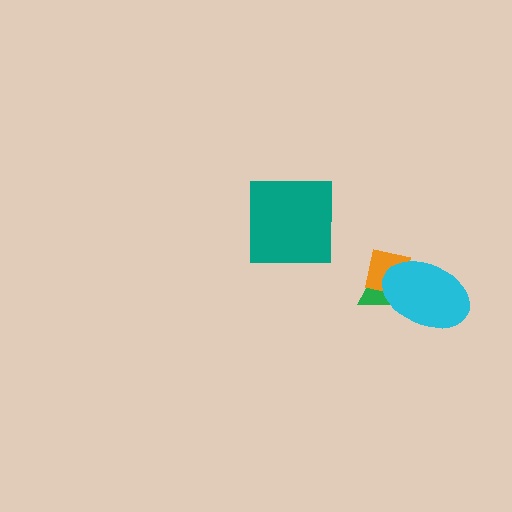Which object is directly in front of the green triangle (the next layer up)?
The orange square is directly in front of the green triangle.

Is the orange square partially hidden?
Yes, it is partially covered by another shape.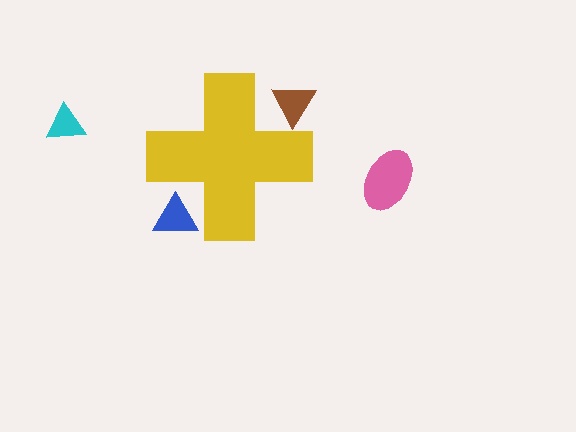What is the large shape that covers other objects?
A yellow cross.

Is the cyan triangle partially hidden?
No, the cyan triangle is fully visible.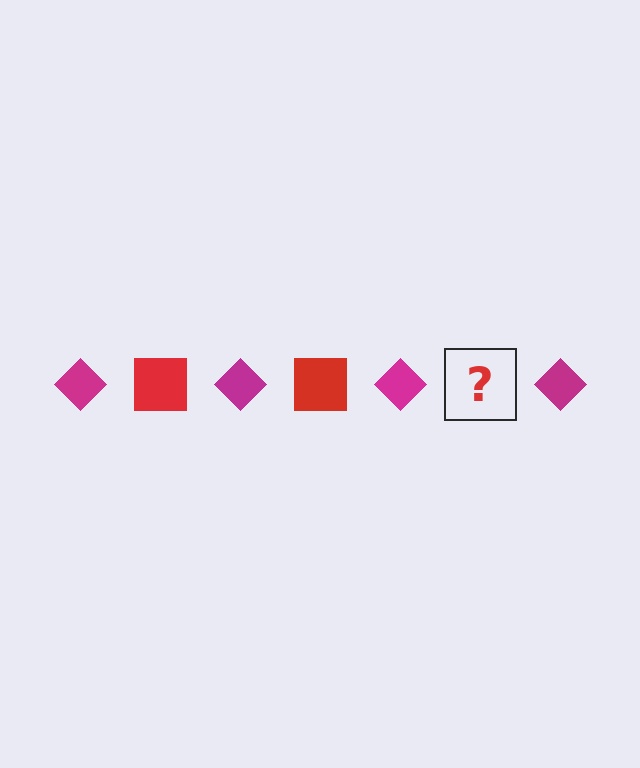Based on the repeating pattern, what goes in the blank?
The blank should be a red square.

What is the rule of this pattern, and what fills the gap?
The rule is that the pattern alternates between magenta diamond and red square. The gap should be filled with a red square.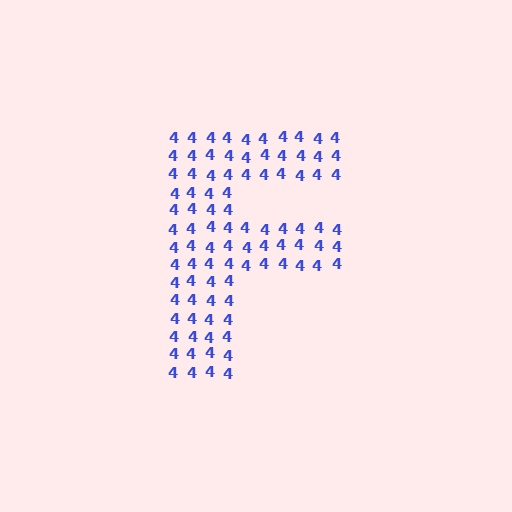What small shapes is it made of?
It is made of small digit 4's.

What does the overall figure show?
The overall figure shows the letter F.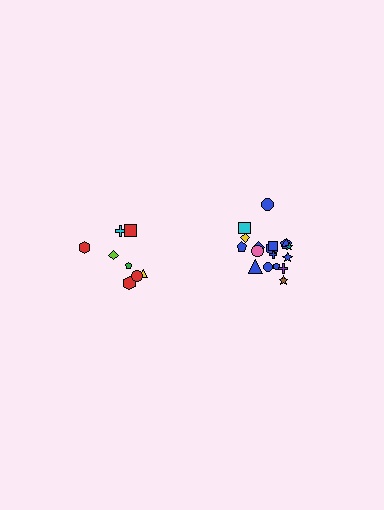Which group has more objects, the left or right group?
The right group.